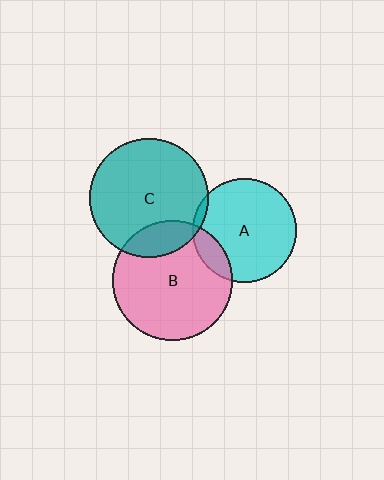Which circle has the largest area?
Circle B (pink).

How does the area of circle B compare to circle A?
Approximately 1.3 times.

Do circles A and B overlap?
Yes.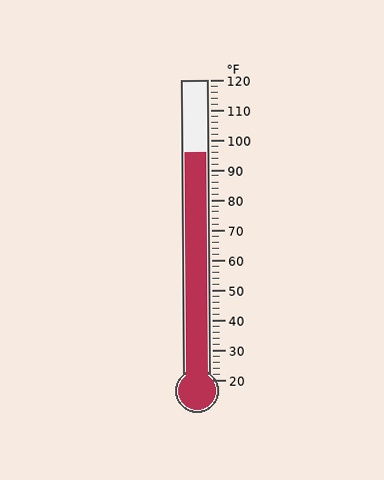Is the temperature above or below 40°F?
The temperature is above 40°F.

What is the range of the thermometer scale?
The thermometer scale ranges from 20°F to 120°F.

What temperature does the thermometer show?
The thermometer shows approximately 96°F.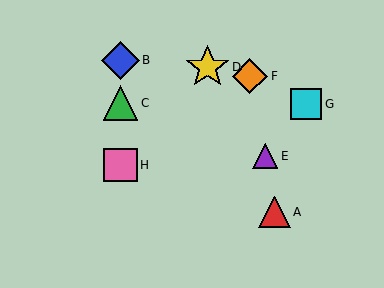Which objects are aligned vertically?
Objects B, C, H are aligned vertically.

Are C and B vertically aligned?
Yes, both are at x≈120.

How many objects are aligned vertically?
3 objects (B, C, H) are aligned vertically.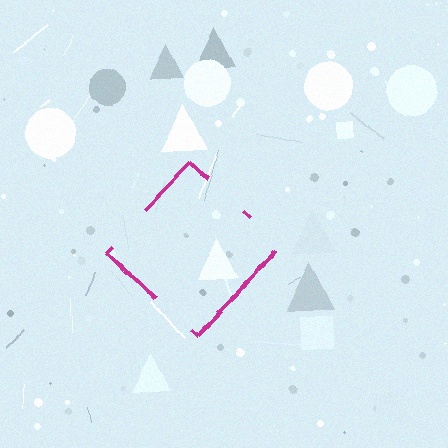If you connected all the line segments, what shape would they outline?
They would outline a diamond.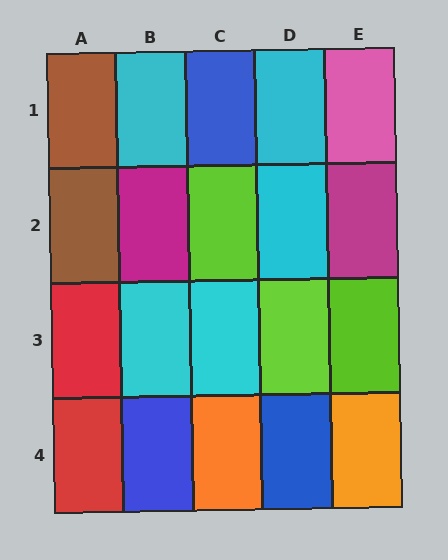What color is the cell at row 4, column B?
Blue.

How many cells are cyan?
5 cells are cyan.